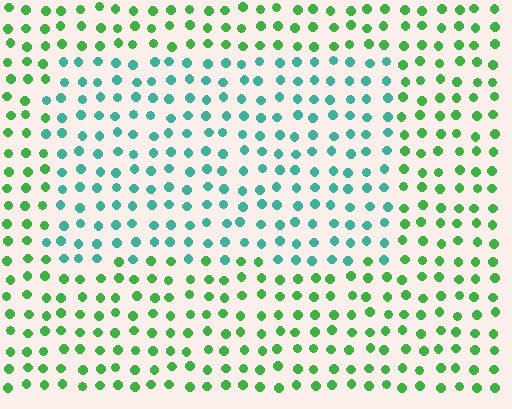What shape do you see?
I see a rectangle.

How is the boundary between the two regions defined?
The boundary is defined purely by a slight shift in hue (about 44 degrees). Spacing, size, and orientation are identical on both sides.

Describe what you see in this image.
The image is filled with small green elements in a uniform arrangement. A rectangle-shaped region is visible where the elements are tinted to a slightly different hue, forming a subtle color boundary.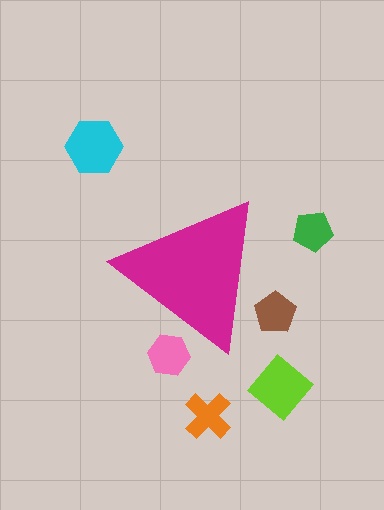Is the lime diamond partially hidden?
No, the lime diamond is fully visible.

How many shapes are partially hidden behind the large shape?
2 shapes are partially hidden.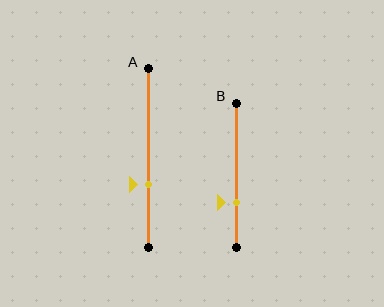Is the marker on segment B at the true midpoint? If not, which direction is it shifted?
No, the marker on segment B is shifted downward by about 19% of the segment length.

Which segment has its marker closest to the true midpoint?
Segment A has its marker closest to the true midpoint.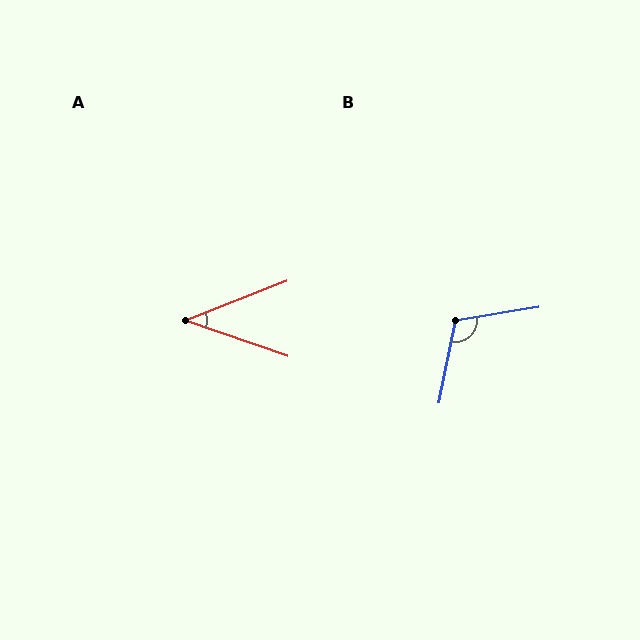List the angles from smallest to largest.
A (40°), B (111°).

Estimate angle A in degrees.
Approximately 40 degrees.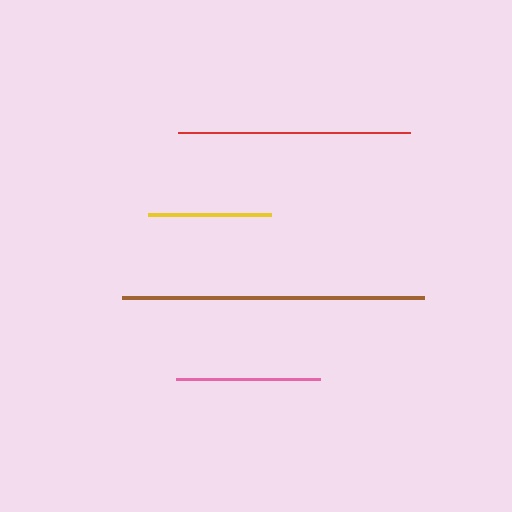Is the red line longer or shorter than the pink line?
The red line is longer than the pink line.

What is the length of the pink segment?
The pink segment is approximately 145 pixels long.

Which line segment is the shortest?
The yellow line is the shortest at approximately 123 pixels.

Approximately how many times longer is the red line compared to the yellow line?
The red line is approximately 1.9 times the length of the yellow line.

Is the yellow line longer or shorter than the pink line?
The pink line is longer than the yellow line.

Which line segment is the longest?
The brown line is the longest at approximately 302 pixels.